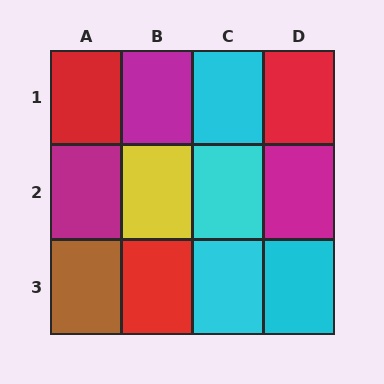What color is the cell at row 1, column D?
Red.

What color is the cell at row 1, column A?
Red.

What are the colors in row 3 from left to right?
Brown, red, cyan, cyan.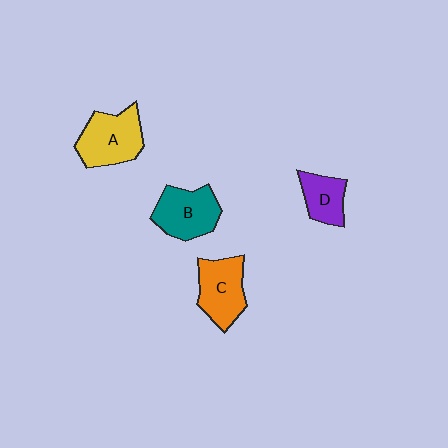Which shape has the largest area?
Shape A (yellow).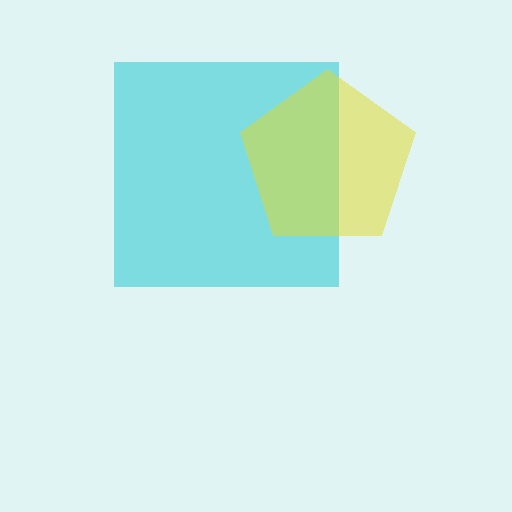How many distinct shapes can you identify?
There are 2 distinct shapes: a cyan square, a yellow pentagon.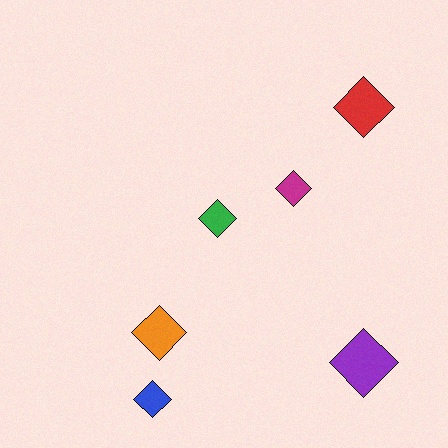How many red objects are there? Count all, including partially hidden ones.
There is 1 red object.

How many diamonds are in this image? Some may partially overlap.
There are 6 diamonds.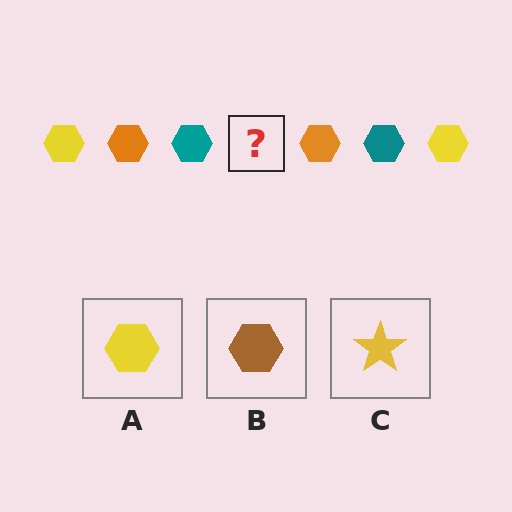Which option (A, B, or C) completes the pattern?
A.